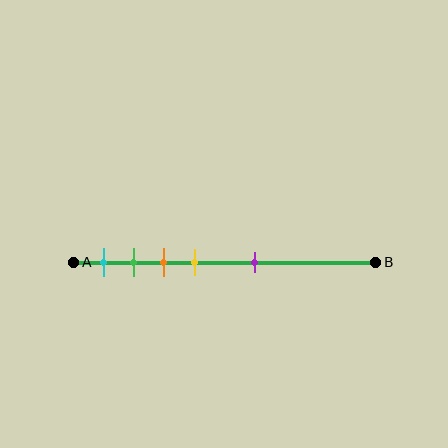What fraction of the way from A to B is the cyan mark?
The cyan mark is approximately 10% (0.1) of the way from A to B.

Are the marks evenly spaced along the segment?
No, the marks are not evenly spaced.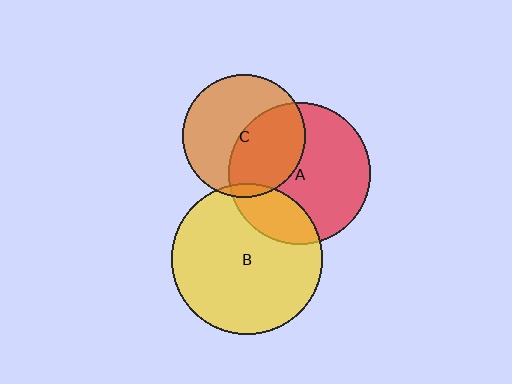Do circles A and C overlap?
Yes.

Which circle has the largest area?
Circle B (yellow).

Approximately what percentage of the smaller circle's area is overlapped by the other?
Approximately 45%.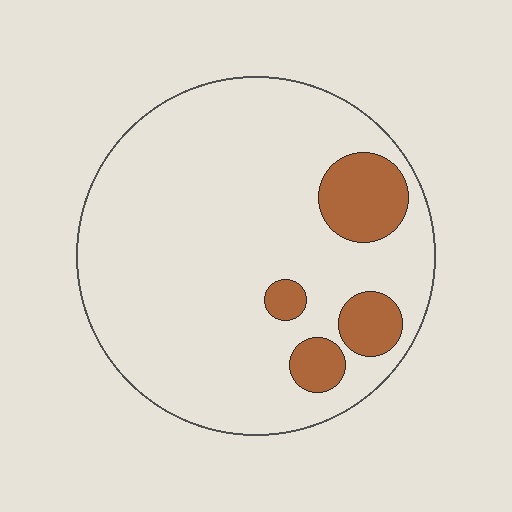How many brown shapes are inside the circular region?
4.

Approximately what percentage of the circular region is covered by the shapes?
Approximately 15%.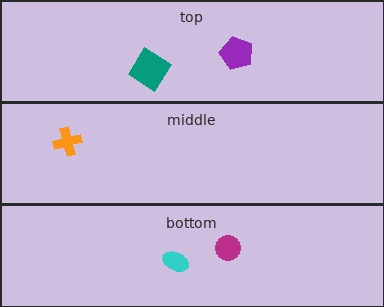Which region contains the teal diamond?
The top region.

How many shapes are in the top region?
2.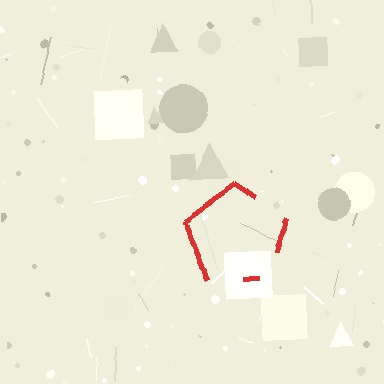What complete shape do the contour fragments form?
The contour fragments form a pentagon.